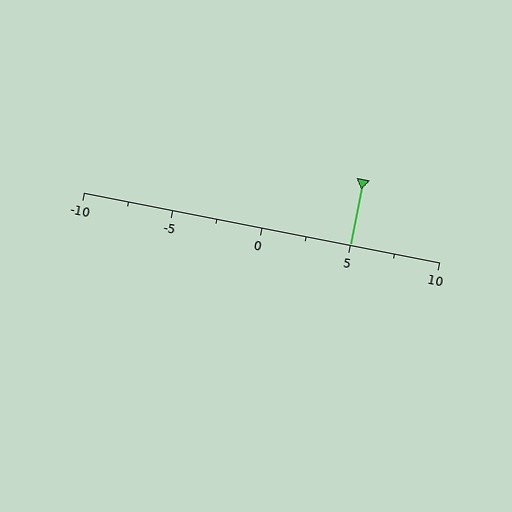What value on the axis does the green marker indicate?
The marker indicates approximately 5.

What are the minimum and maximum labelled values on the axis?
The axis runs from -10 to 10.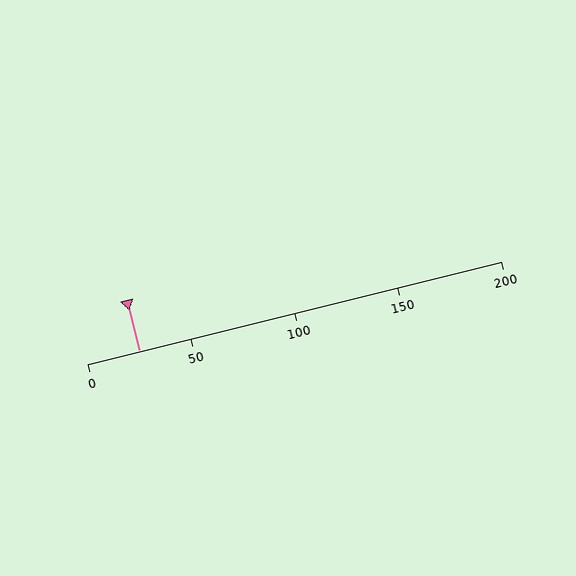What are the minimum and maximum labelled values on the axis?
The axis runs from 0 to 200.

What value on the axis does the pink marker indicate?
The marker indicates approximately 25.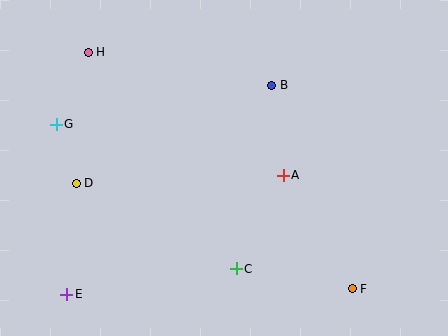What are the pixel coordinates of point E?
Point E is at (67, 294).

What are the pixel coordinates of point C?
Point C is at (236, 269).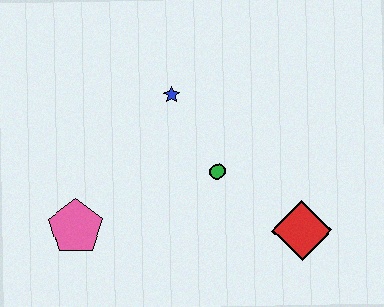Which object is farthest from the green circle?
The pink pentagon is farthest from the green circle.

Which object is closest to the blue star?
The green circle is closest to the blue star.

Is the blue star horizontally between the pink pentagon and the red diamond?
Yes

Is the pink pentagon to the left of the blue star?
Yes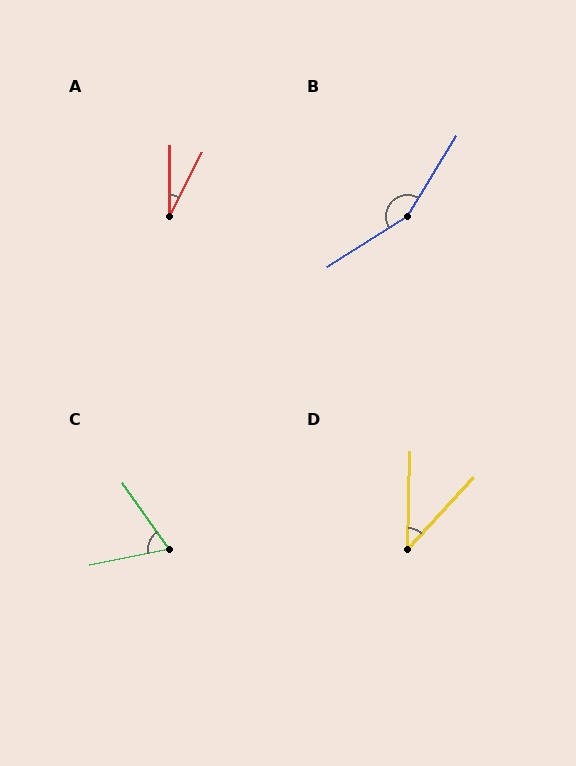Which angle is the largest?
B, at approximately 154 degrees.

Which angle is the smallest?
A, at approximately 27 degrees.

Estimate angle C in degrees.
Approximately 66 degrees.